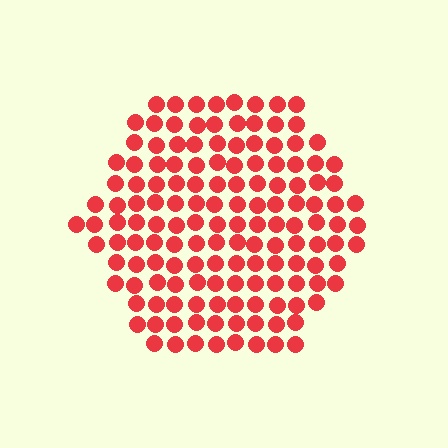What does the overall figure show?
The overall figure shows a hexagon.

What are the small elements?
The small elements are circles.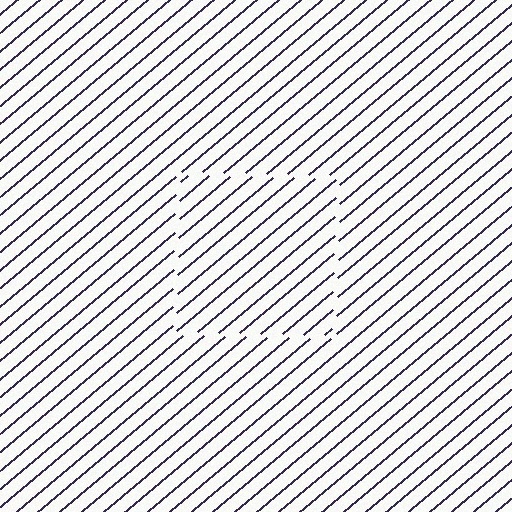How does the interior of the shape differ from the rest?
The interior of the shape contains the same grating, shifted by half a period — the contour is defined by the phase discontinuity where line-ends from the inner and outer gratings abut.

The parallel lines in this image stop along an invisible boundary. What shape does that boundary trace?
An illusory square. The interior of the shape contains the same grating, shifted by half a period — the contour is defined by the phase discontinuity where line-ends from the inner and outer gratings abut.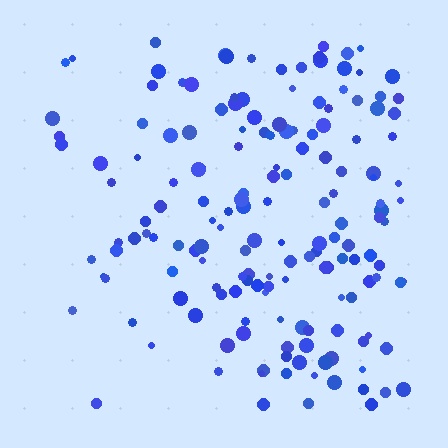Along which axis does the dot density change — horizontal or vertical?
Horizontal.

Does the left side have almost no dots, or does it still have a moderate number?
Still a moderate number, just noticeably fewer than the right.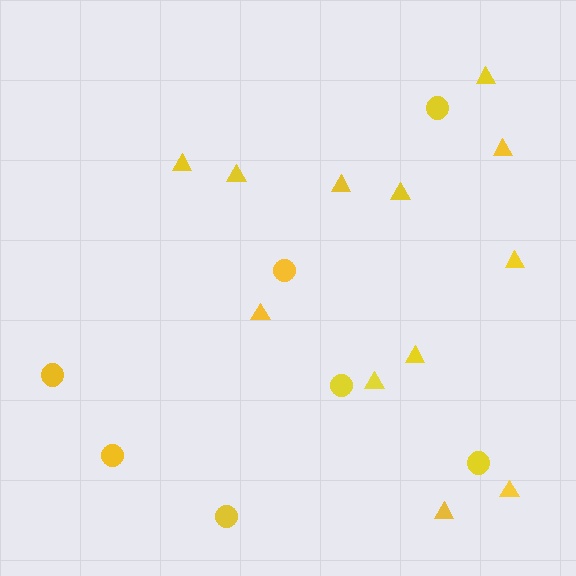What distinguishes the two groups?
There are 2 groups: one group of triangles (12) and one group of circles (7).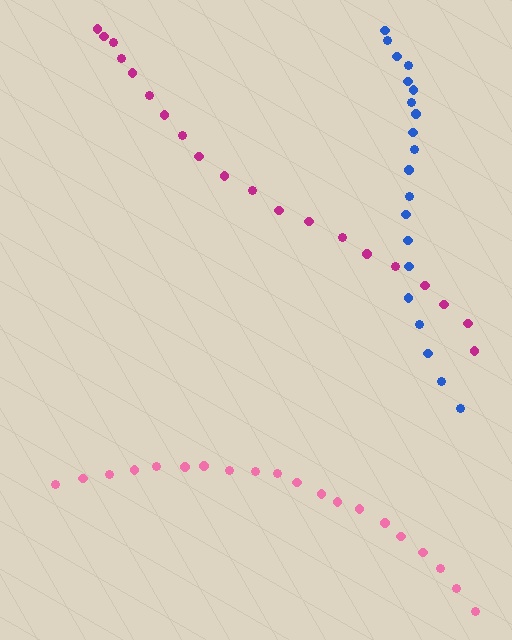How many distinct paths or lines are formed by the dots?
There are 3 distinct paths.